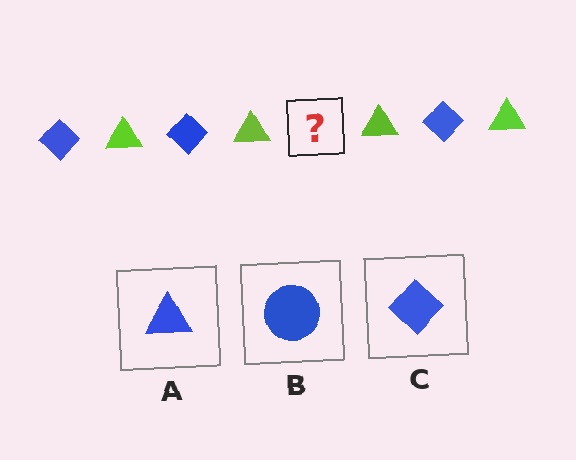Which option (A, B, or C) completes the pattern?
C.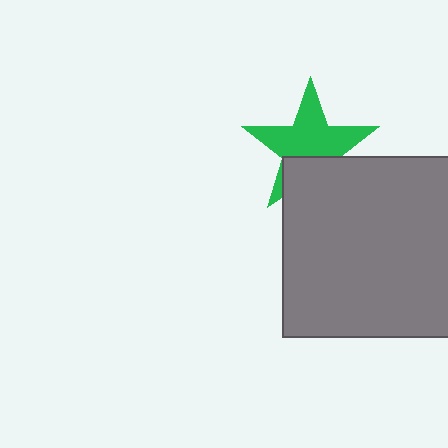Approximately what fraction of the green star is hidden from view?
Roughly 34% of the green star is hidden behind the gray square.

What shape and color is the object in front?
The object in front is a gray square.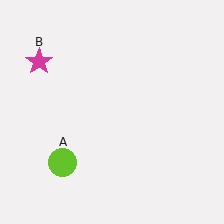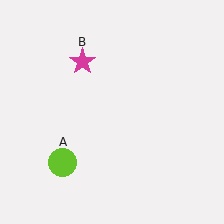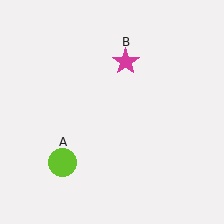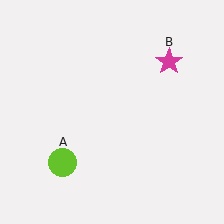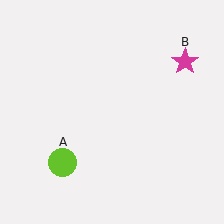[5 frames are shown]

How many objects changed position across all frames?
1 object changed position: magenta star (object B).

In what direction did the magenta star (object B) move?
The magenta star (object B) moved right.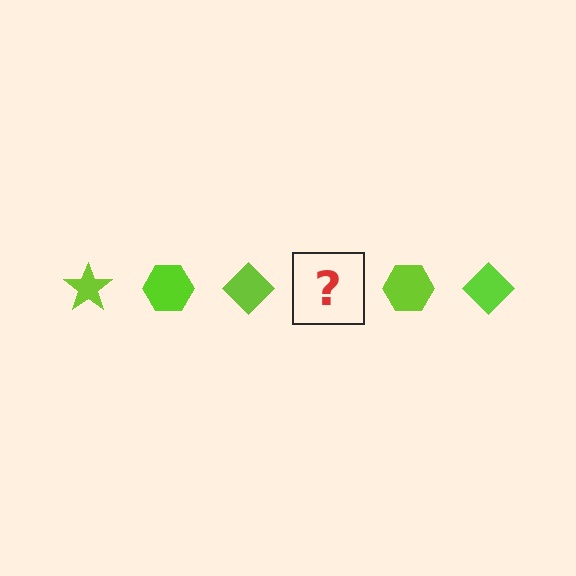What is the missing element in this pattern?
The missing element is a lime star.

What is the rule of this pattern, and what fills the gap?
The rule is that the pattern cycles through star, hexagon, diamond shapes in lime. The gap should be filled with a lime star.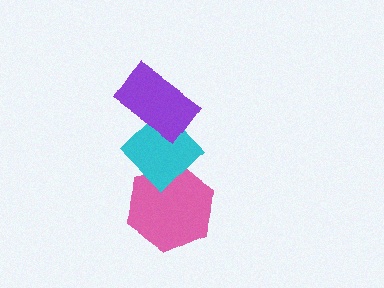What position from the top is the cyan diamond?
The cyan diamond is 2nd from the top.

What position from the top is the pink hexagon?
The pink hexagon is 3rd from the top.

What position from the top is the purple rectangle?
The purple rectangle is 1st from the top.